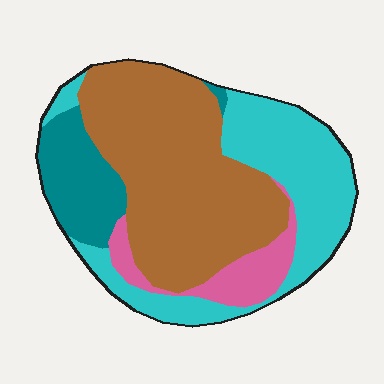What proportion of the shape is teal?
Teal covers around 15% of the shape.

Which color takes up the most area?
Brown, at roughly 45%.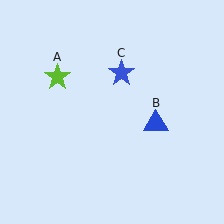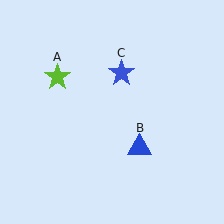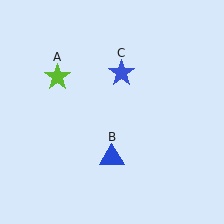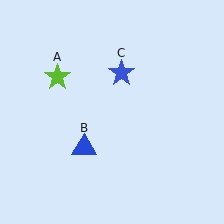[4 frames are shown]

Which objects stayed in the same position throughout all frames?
Lime star (object A) and blue star (object C) remained stationary.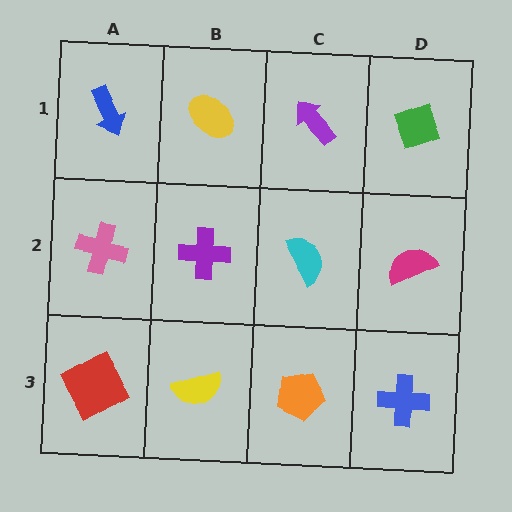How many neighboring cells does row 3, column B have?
3.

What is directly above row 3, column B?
A purple cross.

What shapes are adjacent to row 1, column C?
A cyan semicircle (row 2, column C), a yellow ellipse (row 1, column B), a green diamond (row 1, column D).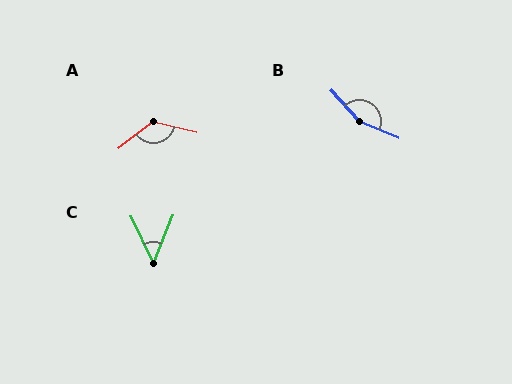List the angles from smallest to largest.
C (48°), A (129°), B (156°).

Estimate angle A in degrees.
Approximately 129 degrees.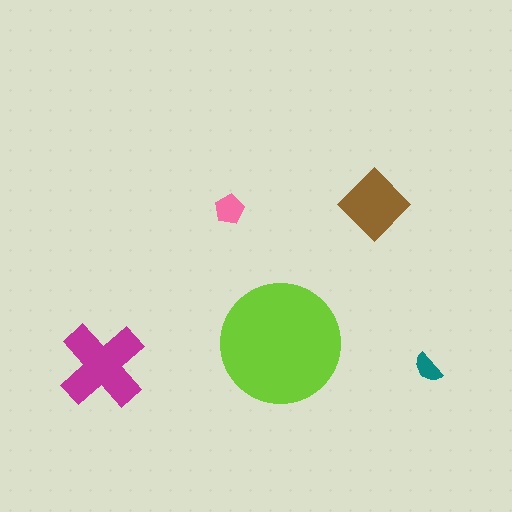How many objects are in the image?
There are 5 objects in the image.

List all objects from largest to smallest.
The lime circle, the magenta cross, the brown diamond, the pink pentagon, the teal semicircle.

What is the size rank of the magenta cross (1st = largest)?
2nd.